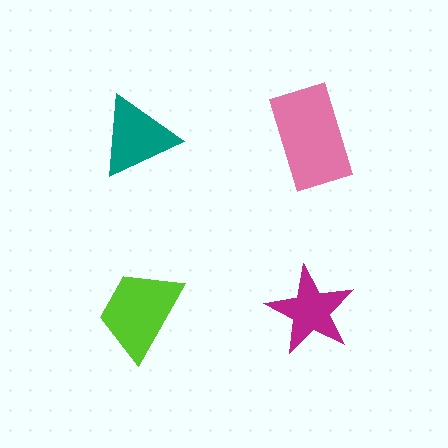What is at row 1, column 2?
A pink rectangle.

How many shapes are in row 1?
2 shapes.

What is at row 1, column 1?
A teal triangle.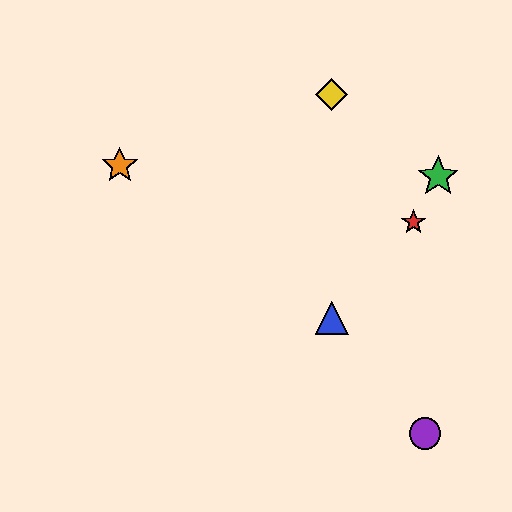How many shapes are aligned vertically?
2 shapes (the blue triangle, the yellow diamond) are aligned vertically.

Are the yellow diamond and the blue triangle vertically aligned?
Yes, both are at x≈332.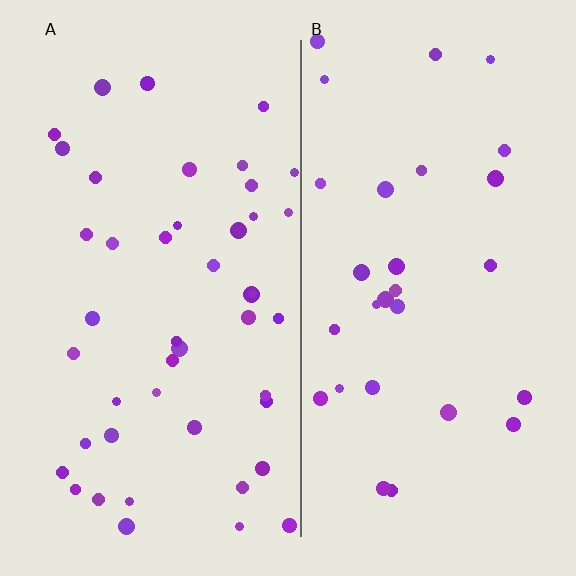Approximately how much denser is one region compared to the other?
Approximately 1.6× — region A over region B.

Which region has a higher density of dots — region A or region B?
A (the left).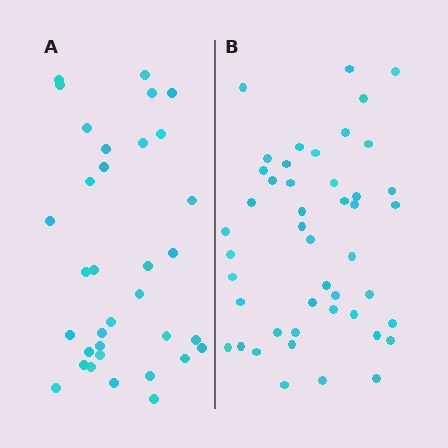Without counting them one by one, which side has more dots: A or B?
Region B (the right region) has more dots.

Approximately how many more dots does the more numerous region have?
Region B has roughly 12 or so more dots than region A.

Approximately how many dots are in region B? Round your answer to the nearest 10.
About 50 dots. (The exact count is 46, which rounds to 50.)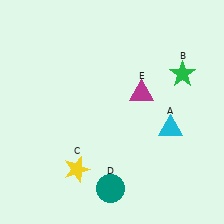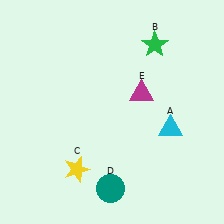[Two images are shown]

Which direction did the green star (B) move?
The green star (B) moved up.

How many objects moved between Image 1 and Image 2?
1 object moved between the two images.